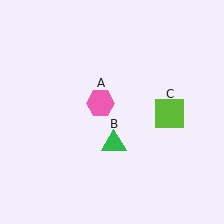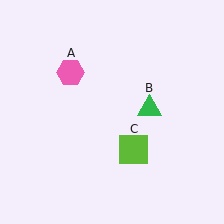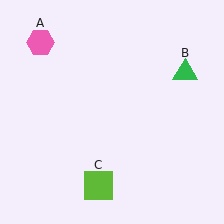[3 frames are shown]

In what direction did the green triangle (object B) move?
The green triangle (object B) moved up and to the right.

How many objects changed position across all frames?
3 objects changed position: pink hexagon (object A), green triangle (object B), lime square (object C).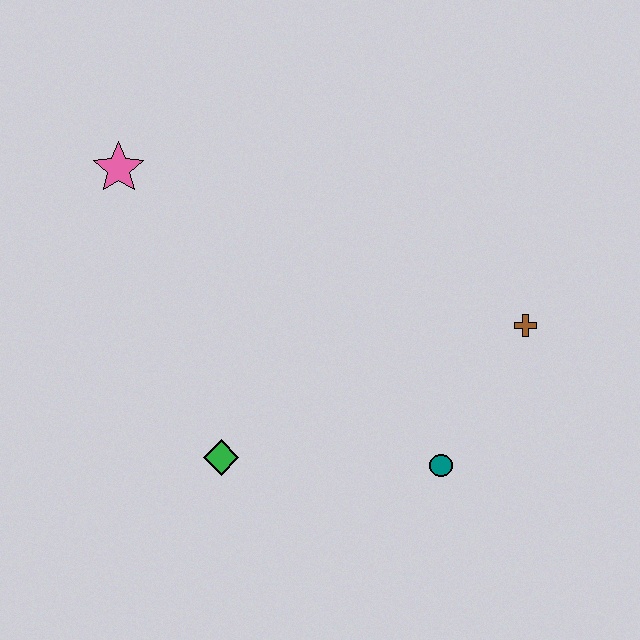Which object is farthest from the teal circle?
The pink star is farthest from the teal circle.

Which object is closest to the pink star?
The green diamond is closest to the pink star.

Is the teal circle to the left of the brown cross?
Yes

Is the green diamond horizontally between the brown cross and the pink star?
Yes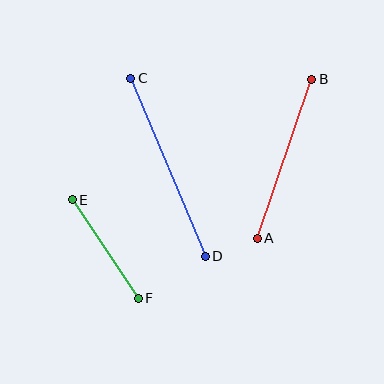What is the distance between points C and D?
The distance is approximately 193 pixels.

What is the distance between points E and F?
The distance is approximately 119 pixels.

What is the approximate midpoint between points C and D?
The midpoint is at approximately (168, 167) pixels.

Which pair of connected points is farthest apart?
Points C and D are farthest apart.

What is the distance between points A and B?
The distance is approximately 168 pixels.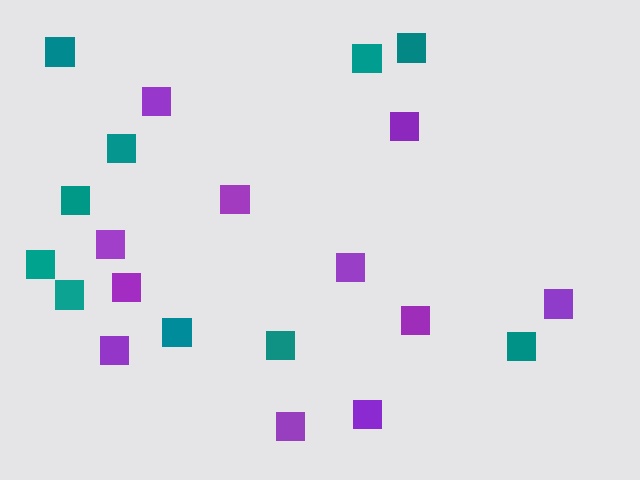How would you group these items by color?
There are 2 groups: one group of teal squares (10) and one group of purple squares (11).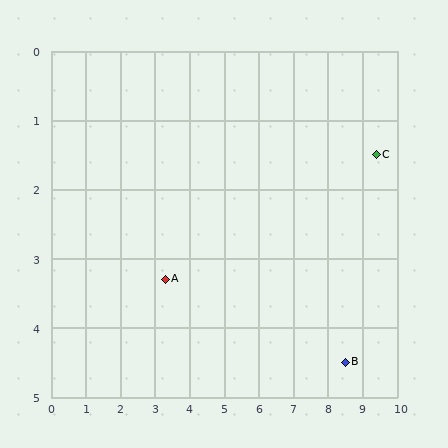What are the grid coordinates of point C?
Point C is at approximately (9.4, 1.5).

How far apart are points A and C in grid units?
Points A and C are about 6.4 grid units apart.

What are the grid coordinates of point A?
Point A is at approximately (3.3, 3.3).